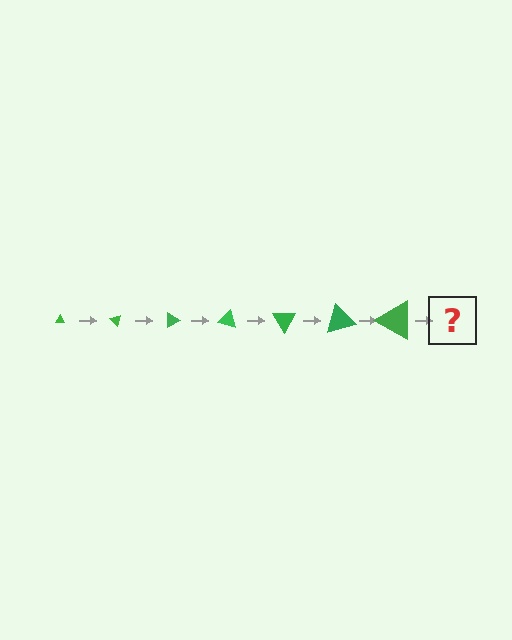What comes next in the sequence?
The next element should be a triangle, larger than the previous one and rotated 315 degrees from the start.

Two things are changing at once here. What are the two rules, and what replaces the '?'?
The two rules are that the triangle grows larger each step and it rotates 45 degrees each step. The '?' should be a triangle, larger than the previous one and rotated 315 degrees from the start.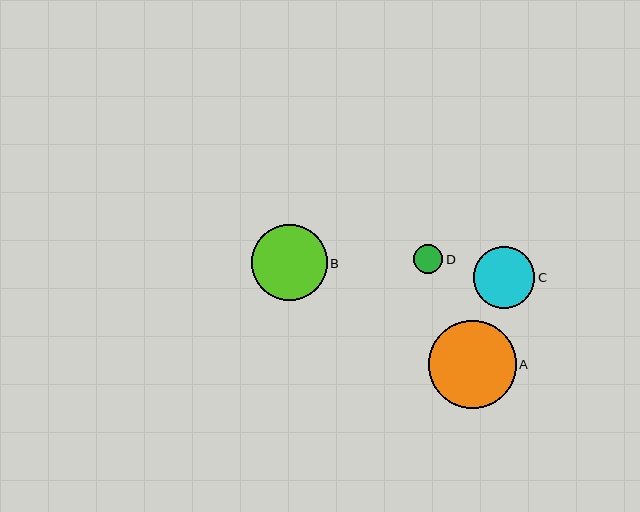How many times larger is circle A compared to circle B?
Circle A is approximately 1.1 times the size of circle B.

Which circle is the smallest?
Circle D is the smallest with a size of approximately 29 pixels.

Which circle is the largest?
Circle A is the largest with a size of approximately 87 pixels.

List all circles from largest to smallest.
From largest to smallest: A, B, C, D.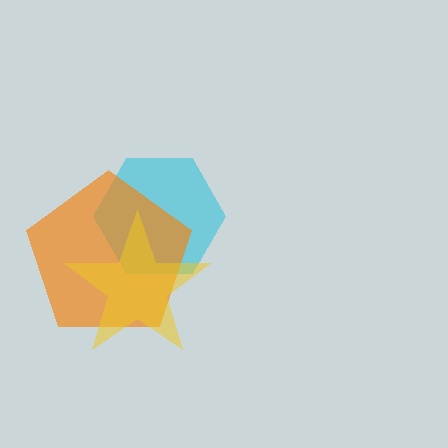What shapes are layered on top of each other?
The layered shapes are: a cyan hexagon, an orange pentagon, a yellow star.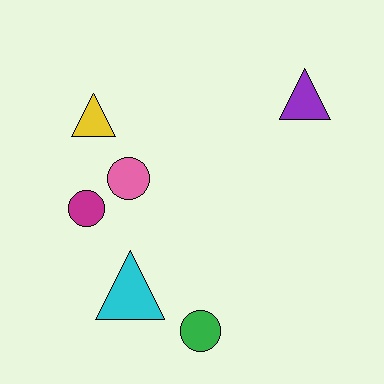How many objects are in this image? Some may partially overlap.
There are 6 objects.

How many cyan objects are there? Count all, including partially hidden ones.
There is 1 cyan object.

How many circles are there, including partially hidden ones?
There are 3 circles.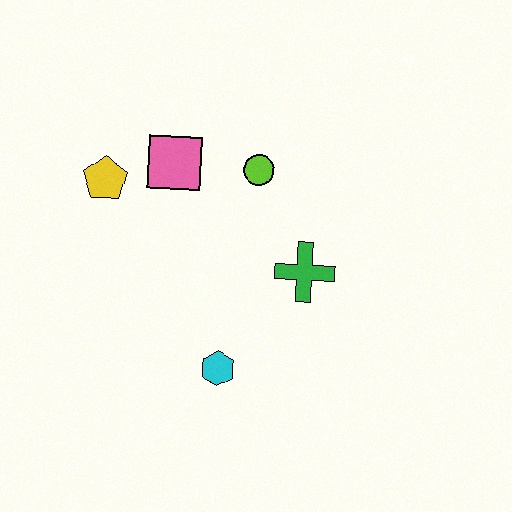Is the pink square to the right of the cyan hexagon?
No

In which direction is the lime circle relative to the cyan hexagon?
The lime circle is above the cyan hexagon.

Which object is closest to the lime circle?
The pink square is closest to the lime circle.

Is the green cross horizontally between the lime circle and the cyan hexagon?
No